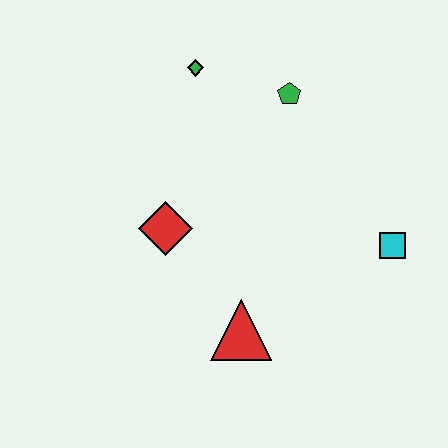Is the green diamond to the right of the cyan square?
No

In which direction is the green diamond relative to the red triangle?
The green diamond is above the red triangle.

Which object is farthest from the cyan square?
The green diamond is farthest from the cyan square.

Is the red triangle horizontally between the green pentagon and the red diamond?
Yes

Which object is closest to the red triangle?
The red diamond is closest to the red triangle.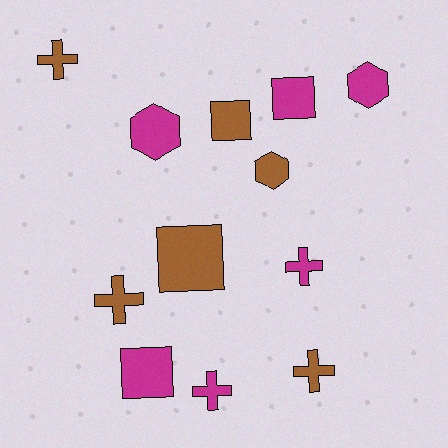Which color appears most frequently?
Brown, with 6 objects.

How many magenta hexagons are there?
There are 2 magenta hexagons.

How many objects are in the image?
There are 12 objects.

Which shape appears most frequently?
Cross, with 5 objects.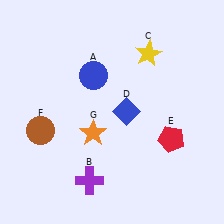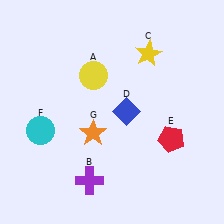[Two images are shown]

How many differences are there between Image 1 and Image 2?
There are 2 differences between the two images.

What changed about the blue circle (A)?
In Image 1, A is blue. In Image 2, it changed to yellow.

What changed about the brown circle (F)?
In Image 1, F is brown. In Image 2, it changed to cyan.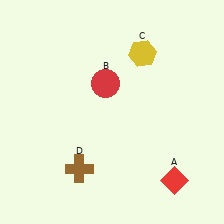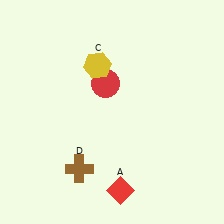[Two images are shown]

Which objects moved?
The objects that moved are: the red diamond (A), the yellow hexagon (C).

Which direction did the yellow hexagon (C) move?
The yellow hexagon (C) moved left.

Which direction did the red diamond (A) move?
The red diamond (A) moved left.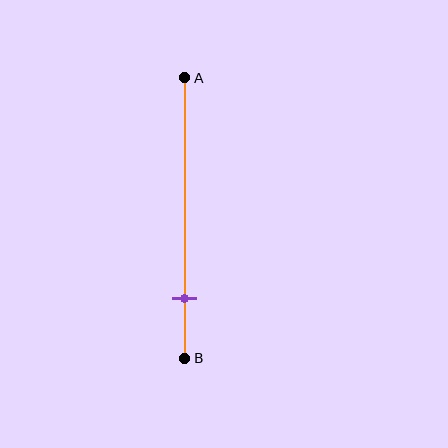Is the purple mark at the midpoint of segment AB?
No, the mark is at about 80% from A, not at the 50% midpoint.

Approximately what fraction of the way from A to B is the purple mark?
The purple mark is approximately 80% of the way from A to B.